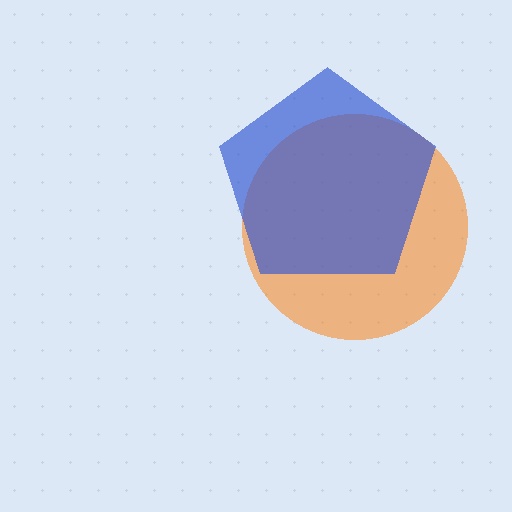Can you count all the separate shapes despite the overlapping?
Yes, there are 2 separate shapes.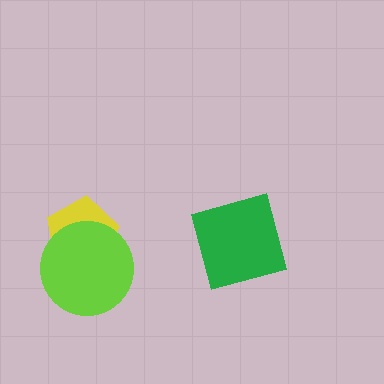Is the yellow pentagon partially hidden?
Yes, it is partially covered by another shape.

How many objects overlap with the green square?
0 objects overlap with the green square.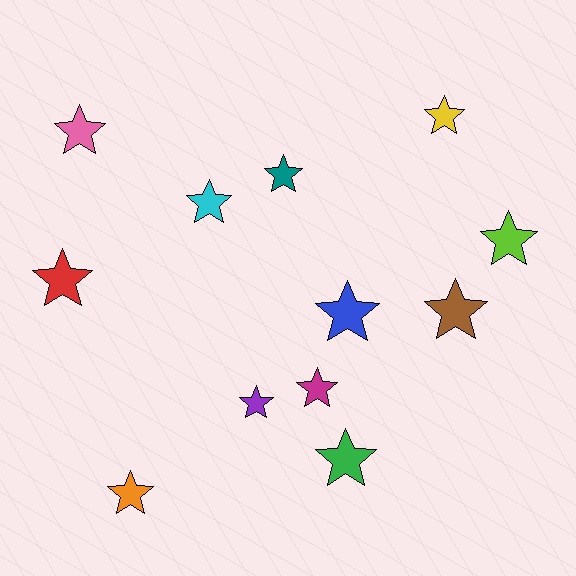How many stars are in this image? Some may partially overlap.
There are 12 stars.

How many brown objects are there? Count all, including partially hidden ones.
There is 1 brown object.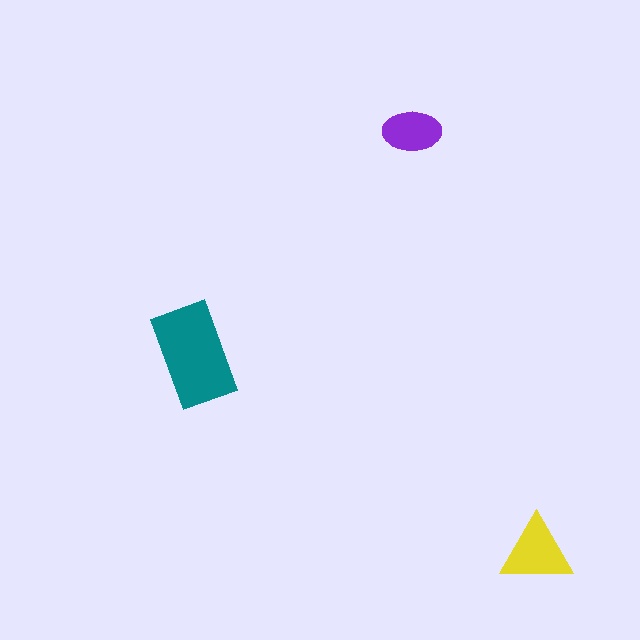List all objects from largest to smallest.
The teal rectangle, the yellow triangle, the purple ellipse.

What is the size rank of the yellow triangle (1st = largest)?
2nd.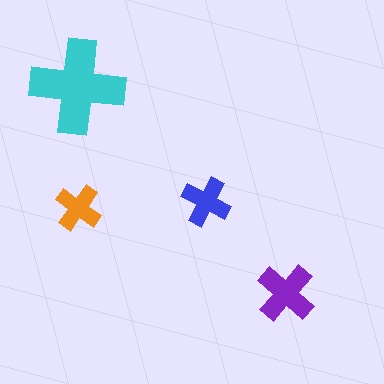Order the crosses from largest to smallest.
the cyan one, the purple one, the blue one, the orange one.